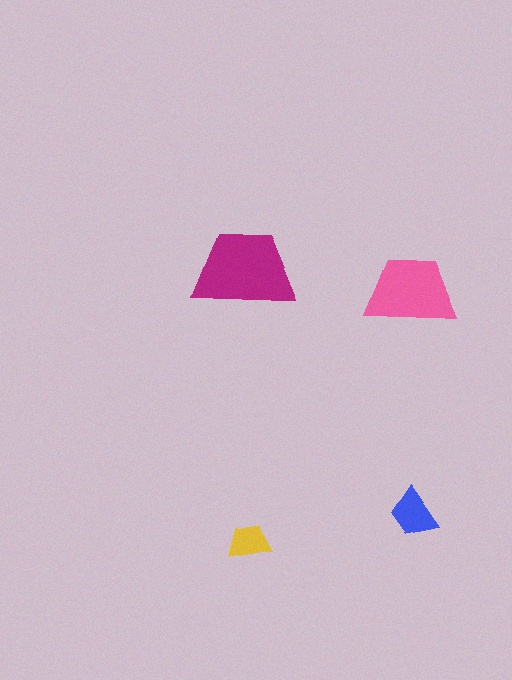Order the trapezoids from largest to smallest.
the magenta one, the pink one, the blue one, the yellow one.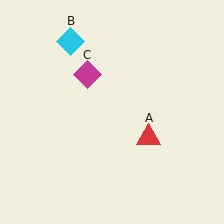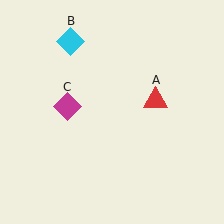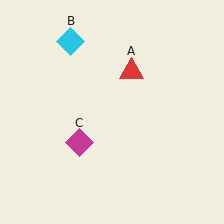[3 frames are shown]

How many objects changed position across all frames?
2 objects changed position: red triangle (object A), magenta diamond (object C).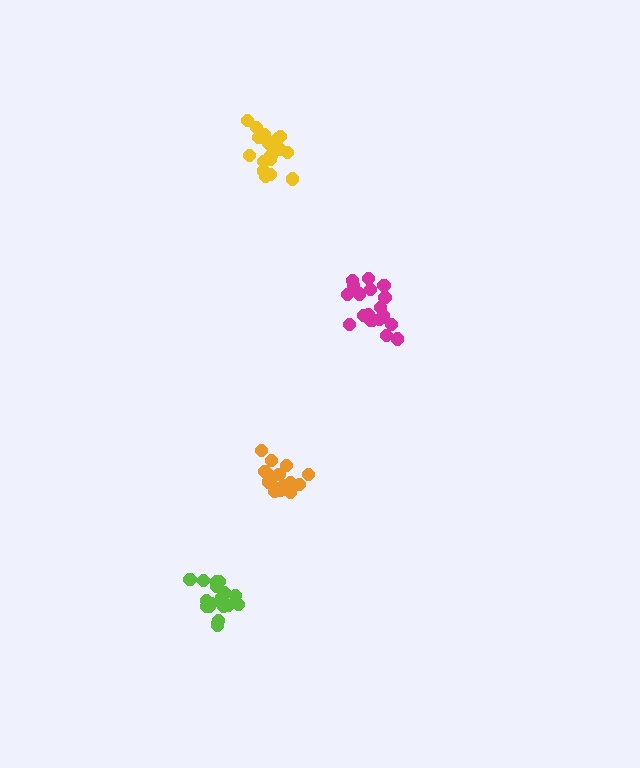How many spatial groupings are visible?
There are 4 spatial groupings.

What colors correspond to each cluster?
The clusters are colored: lime, orange, magenta, yellow.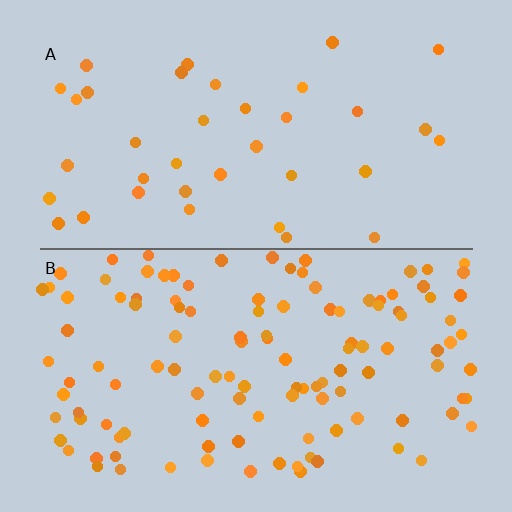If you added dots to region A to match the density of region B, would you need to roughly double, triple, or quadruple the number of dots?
Approximately triple.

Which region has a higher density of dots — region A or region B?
B (the bottom).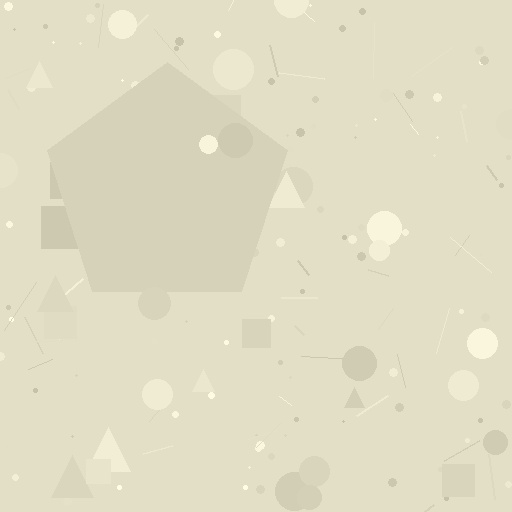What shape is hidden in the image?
A pentagon is hidden in the image.